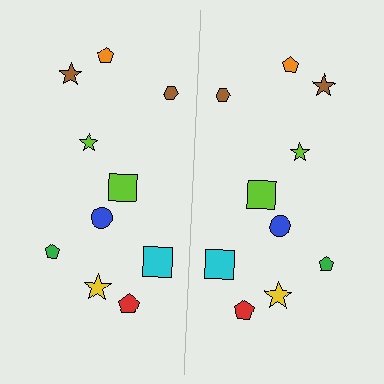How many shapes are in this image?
There are 20 shapes in this image.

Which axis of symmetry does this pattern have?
The pattern has a vertical axis of symmetry running through the center of the image.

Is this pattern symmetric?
Yes, this pattern has bilateral (reflection) symmetry.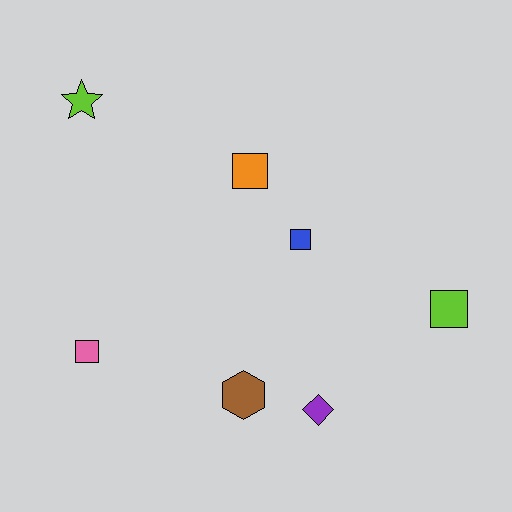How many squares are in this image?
There are 4 squares.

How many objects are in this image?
There are 7 objects.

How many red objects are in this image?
There are no red objects.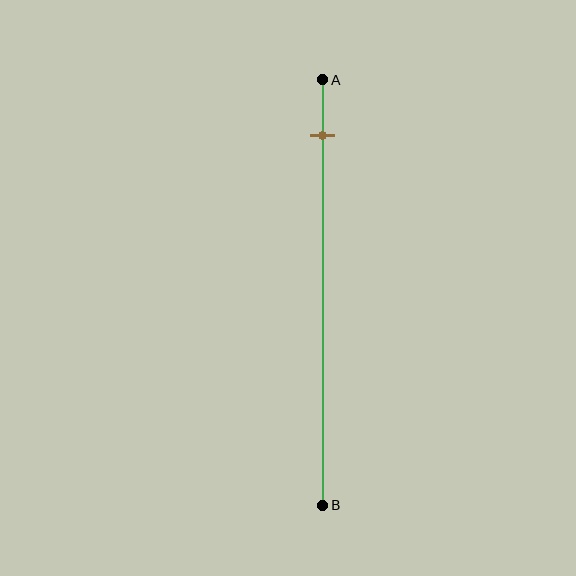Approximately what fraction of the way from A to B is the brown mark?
The brown mark is approximately 15% of the way from A to B.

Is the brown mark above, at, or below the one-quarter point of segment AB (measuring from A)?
The brown mark is above the one-quarter point of segment AB.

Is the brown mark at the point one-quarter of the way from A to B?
No, the mark is at about 15% from A, not at the 25% one-quarter point.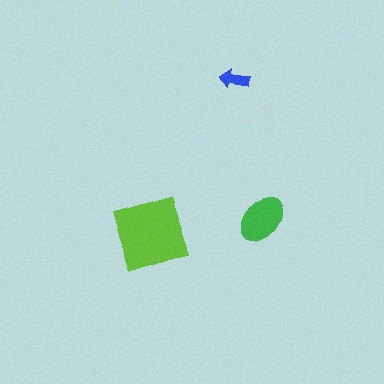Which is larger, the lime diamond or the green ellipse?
The lime diamond.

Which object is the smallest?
The blue arrow.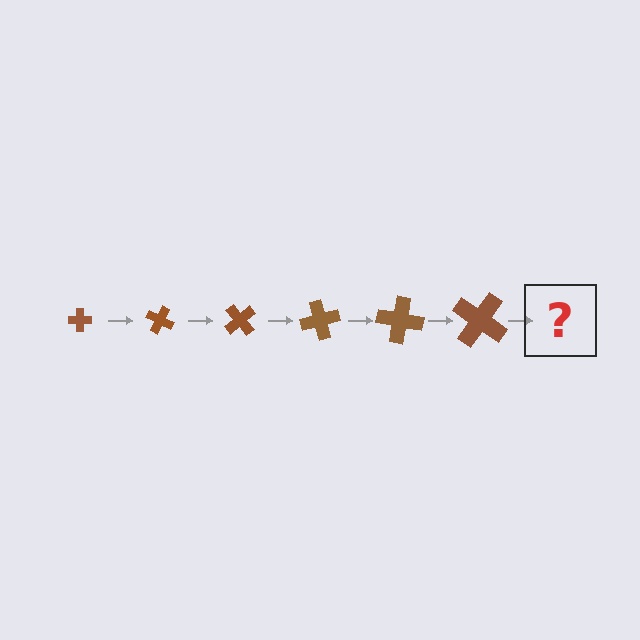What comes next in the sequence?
The next element should be a cross, larger than the previous one and rotated 150 degrees from the start.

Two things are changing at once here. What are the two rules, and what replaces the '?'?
The two rules are that the cross grows larger each step and it rotates 25 degrees each step. The '?' should be a cross, larger than the previous one and rotated 150 degrees from the start.